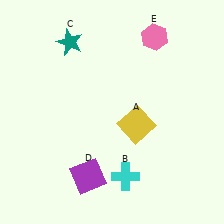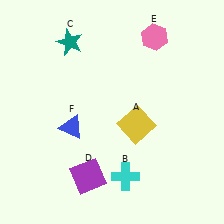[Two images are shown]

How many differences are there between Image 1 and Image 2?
There is 1 difference between the two images.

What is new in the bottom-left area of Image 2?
A blue triangle (F) was added in the bottom-left area of Image 2.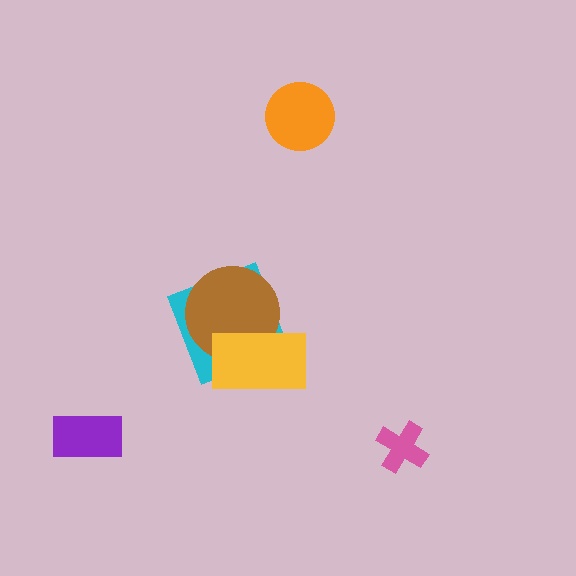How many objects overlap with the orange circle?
0 objects overlap with the orange circle.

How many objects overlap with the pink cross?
0 objects overlap with the pink cross.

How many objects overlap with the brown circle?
2 objects overlap with the brown circle.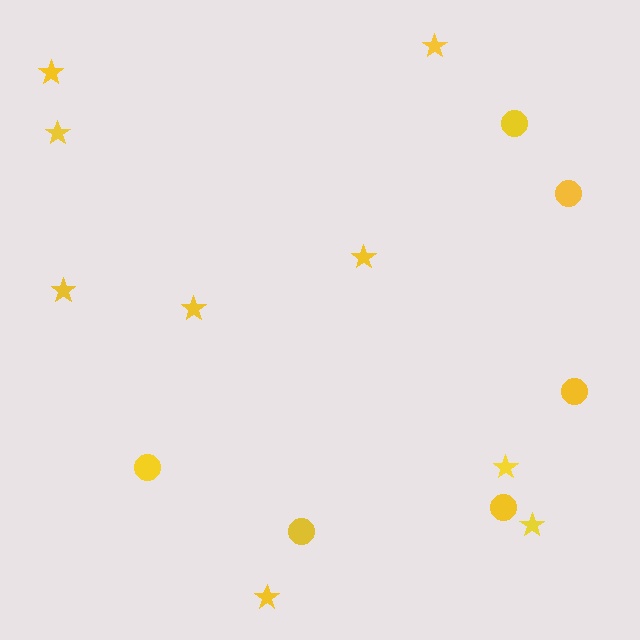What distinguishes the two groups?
There are 2 groups: one group of circles (6) and one group of stars (9).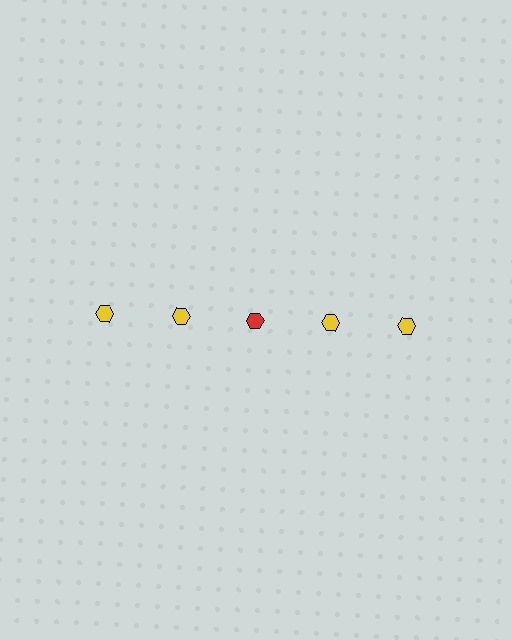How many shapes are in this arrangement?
There are 5 shapes arranged in a grid pattern.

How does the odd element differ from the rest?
It has a different color: red instead of yellow.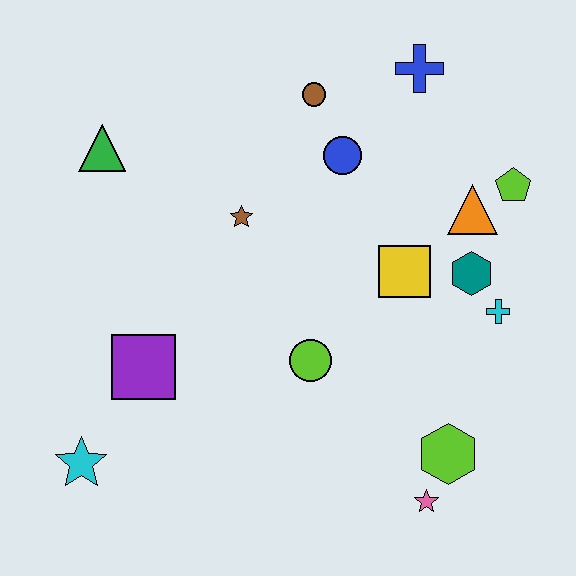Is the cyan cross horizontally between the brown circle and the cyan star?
No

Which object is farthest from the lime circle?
The blue cross is farthest from the lime circle.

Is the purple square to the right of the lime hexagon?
No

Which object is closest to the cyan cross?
The teal hexagon is closest to the cyan cross.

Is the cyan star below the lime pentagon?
Yes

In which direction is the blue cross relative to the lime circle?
The blue cross is above the lime circle.